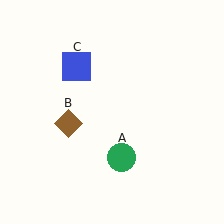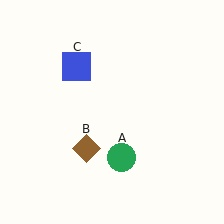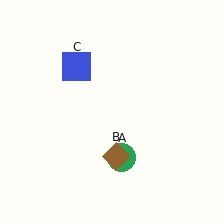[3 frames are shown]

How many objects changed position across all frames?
1 object changed position: brown diamond (object B).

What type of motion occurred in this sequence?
The brown diamond (object B) rotated counterclockwise around the center of the scene.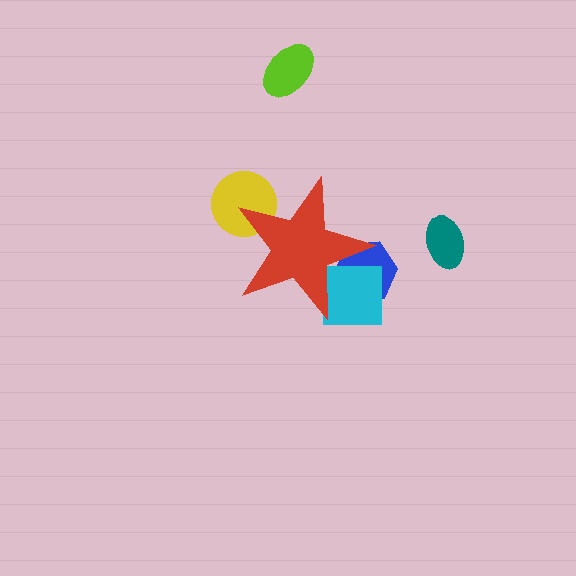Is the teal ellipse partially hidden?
No, the teal ellipse is fully visible.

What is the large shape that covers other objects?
A red star.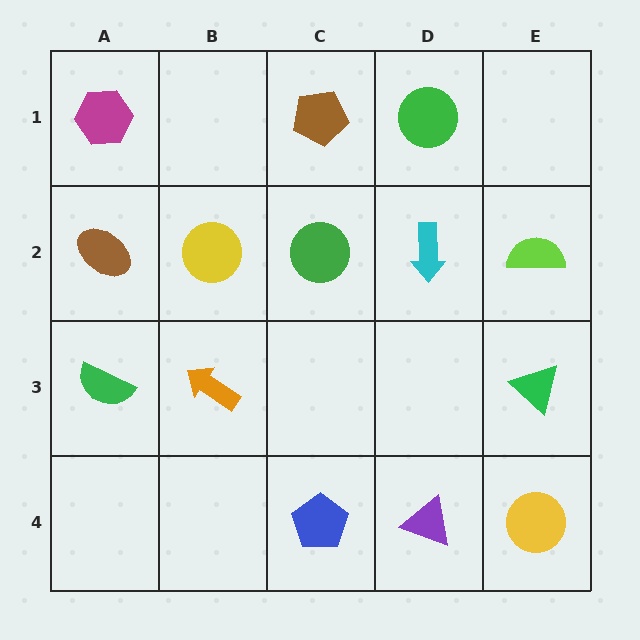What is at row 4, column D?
A purple triangle.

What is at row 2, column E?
A lime semicircle.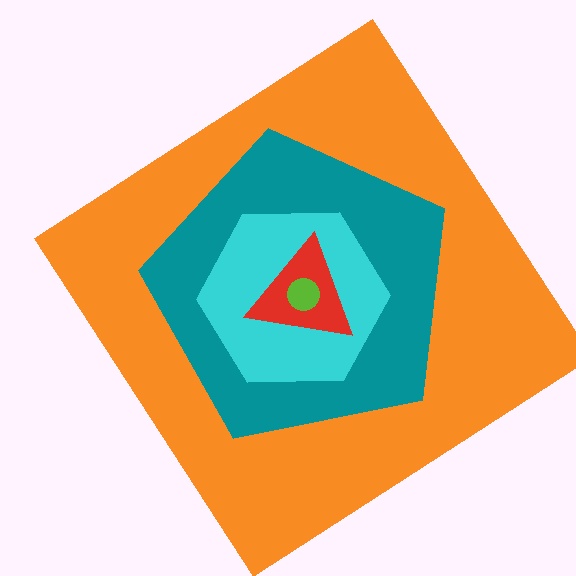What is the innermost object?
The lime circle.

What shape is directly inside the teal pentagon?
The cyan hexagon.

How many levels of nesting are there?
5.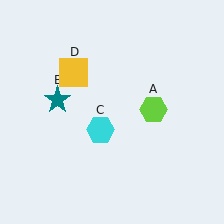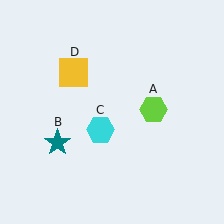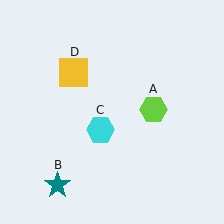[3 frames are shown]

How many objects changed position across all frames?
1 object changed position: teal star (object B).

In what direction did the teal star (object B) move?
The teal star (object B) moved down.